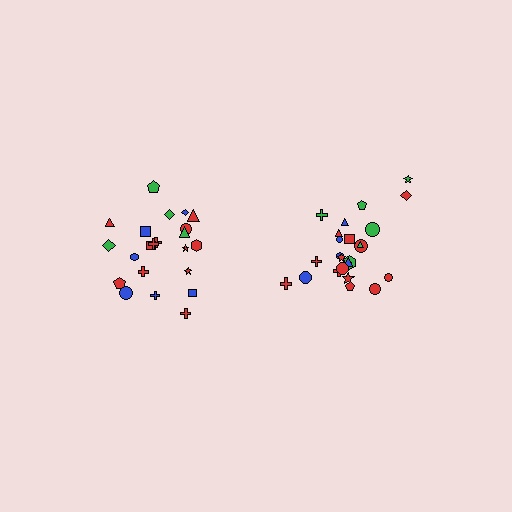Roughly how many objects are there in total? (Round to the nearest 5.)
Roughly 45 objects in total.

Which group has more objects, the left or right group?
The right group.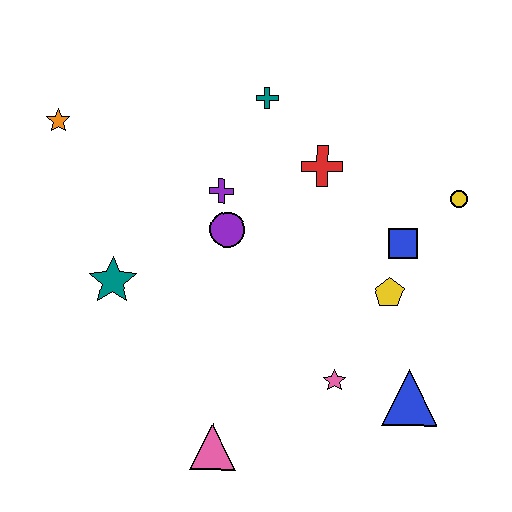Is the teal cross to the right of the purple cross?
Yes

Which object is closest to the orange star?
The teal star is closest to the orange star.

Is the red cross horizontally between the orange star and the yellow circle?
Yes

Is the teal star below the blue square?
Yes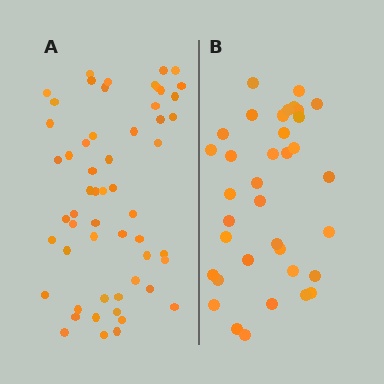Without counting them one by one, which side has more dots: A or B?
Region A (the left region) has more dots.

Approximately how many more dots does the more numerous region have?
Region A has approximately 20 more dots than region B.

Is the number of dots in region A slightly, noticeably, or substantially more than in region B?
Region A has substantially more. The ratio is roughly 1.6 to 1.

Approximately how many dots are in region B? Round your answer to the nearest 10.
About 40 dots. (The exact count is 36, which rounds to 40.)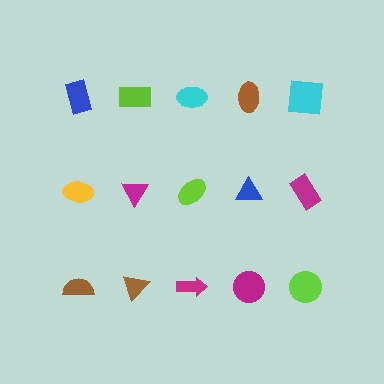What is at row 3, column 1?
A brown semicircle.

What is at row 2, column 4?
A blue triangle.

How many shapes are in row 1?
5 shapes.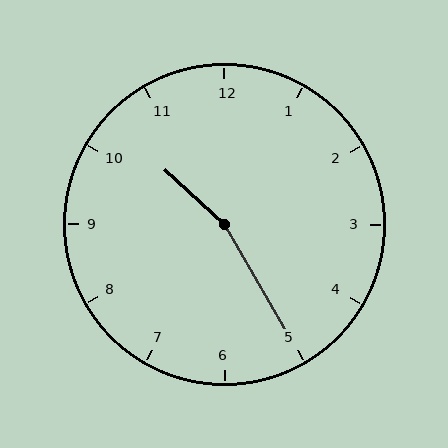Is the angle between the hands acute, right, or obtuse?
It is obtuse.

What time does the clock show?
10:25.